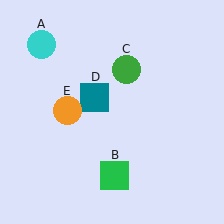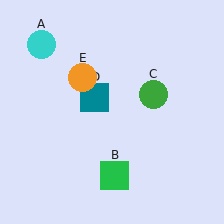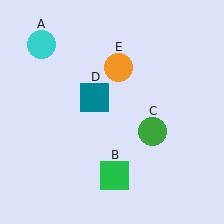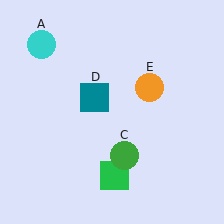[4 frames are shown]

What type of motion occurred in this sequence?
The green circle (object C), orange circle (object E) rotated clockwise around the center of the scene.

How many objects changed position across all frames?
2 objects changed position: green circle (object C), orange circle (object E).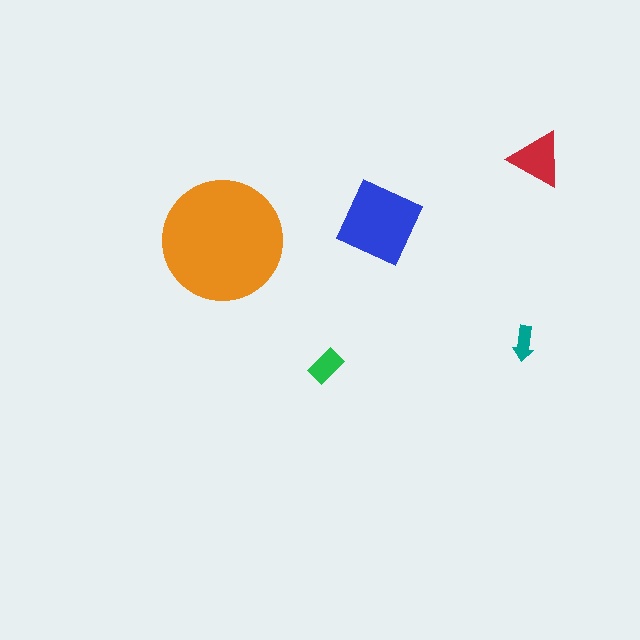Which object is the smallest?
The teal arrow.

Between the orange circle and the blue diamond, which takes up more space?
The orange circle.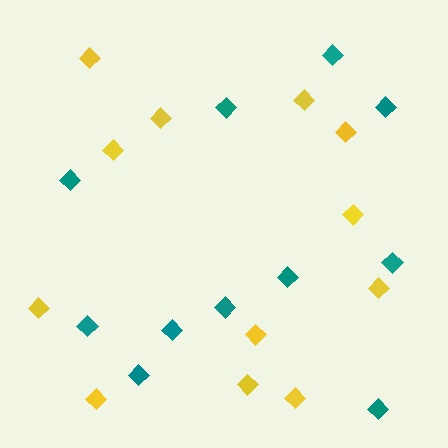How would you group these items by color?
There are 2 groups: one group of yellow diamonds (12) and one group of teal diamonds (11).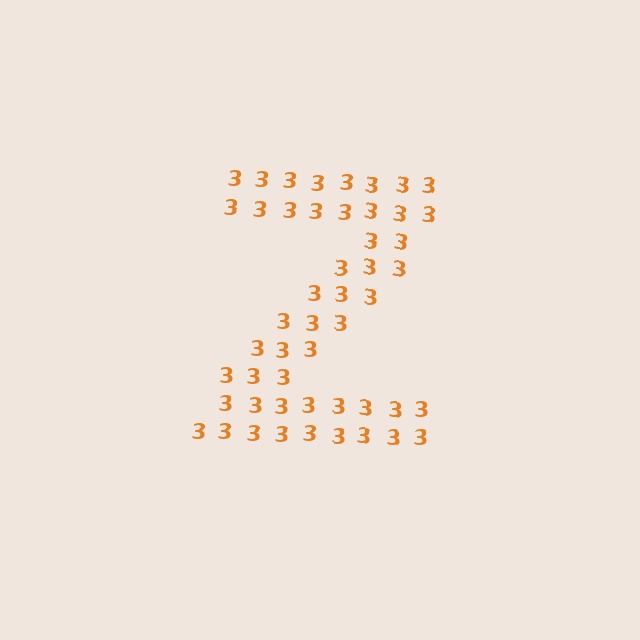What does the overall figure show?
The overall figure shows the letter Z.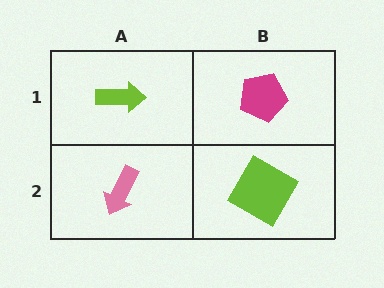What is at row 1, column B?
A magenta pentagon.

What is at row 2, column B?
A lime square.